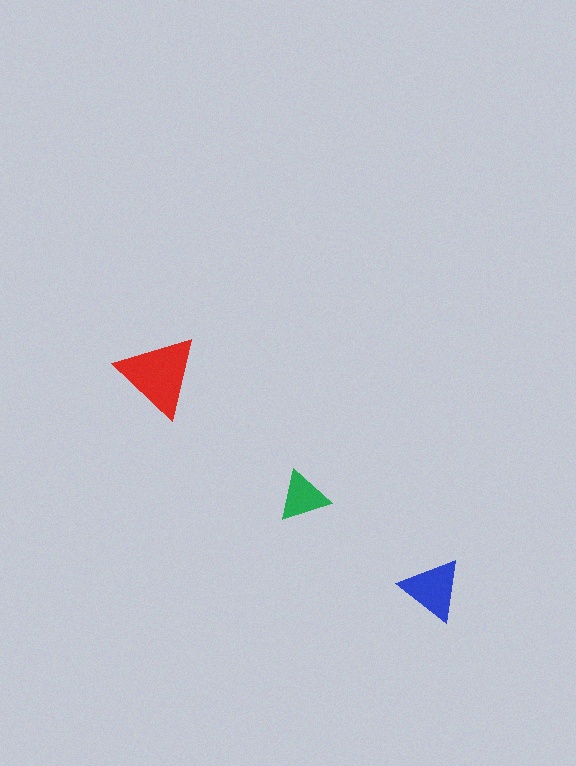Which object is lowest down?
The blue triangle is bottommost.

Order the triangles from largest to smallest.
the red one, the blue one, the green one.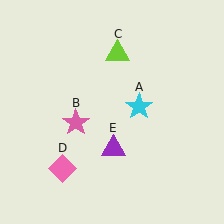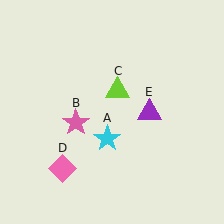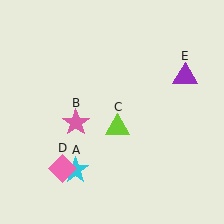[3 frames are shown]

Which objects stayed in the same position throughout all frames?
Pink star (object B) and pink diamond (object D) remained stationary.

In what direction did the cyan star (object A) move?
The cyan star (object A) moved down and to the left.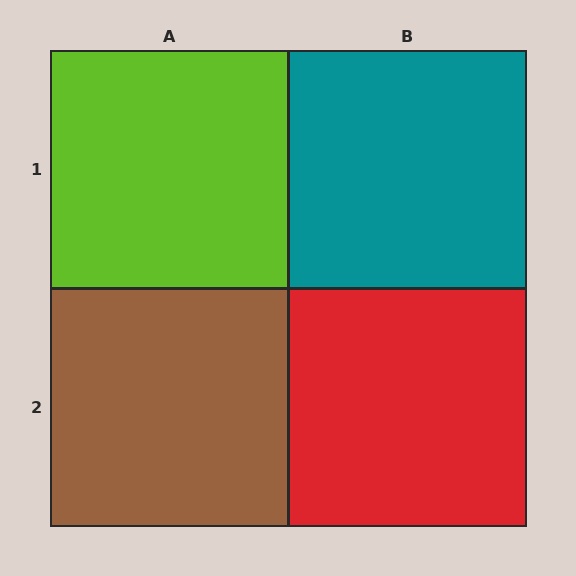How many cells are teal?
1 cell is teal.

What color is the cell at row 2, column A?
Brown.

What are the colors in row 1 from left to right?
Lime, teal.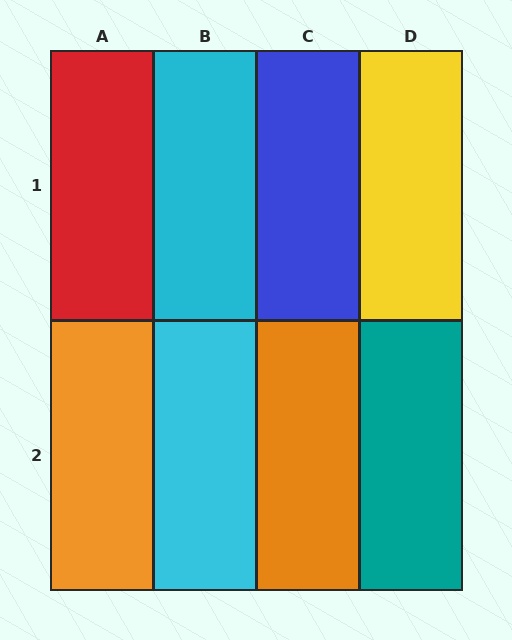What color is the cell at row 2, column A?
Orange.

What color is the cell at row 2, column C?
Orange.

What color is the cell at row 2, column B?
Cyan.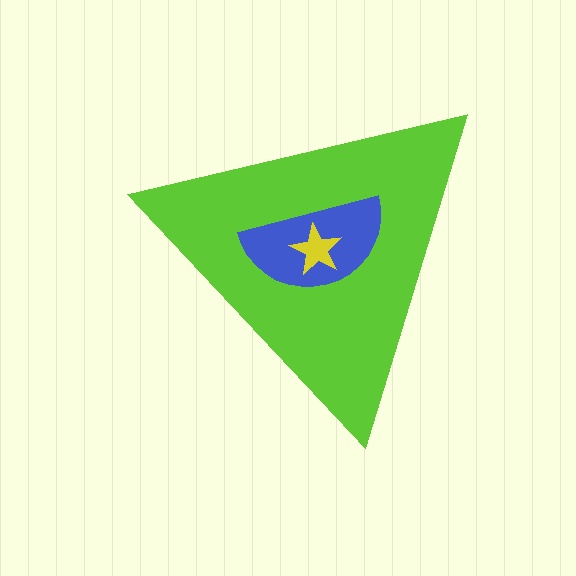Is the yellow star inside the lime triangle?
Yes.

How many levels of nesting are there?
3.